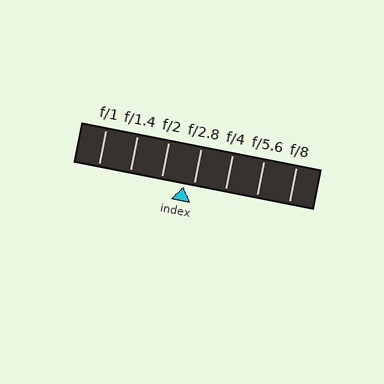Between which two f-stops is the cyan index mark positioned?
The index mark is between f/2 and f/2.8.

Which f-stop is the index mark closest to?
The index mark is closest to f/2.8.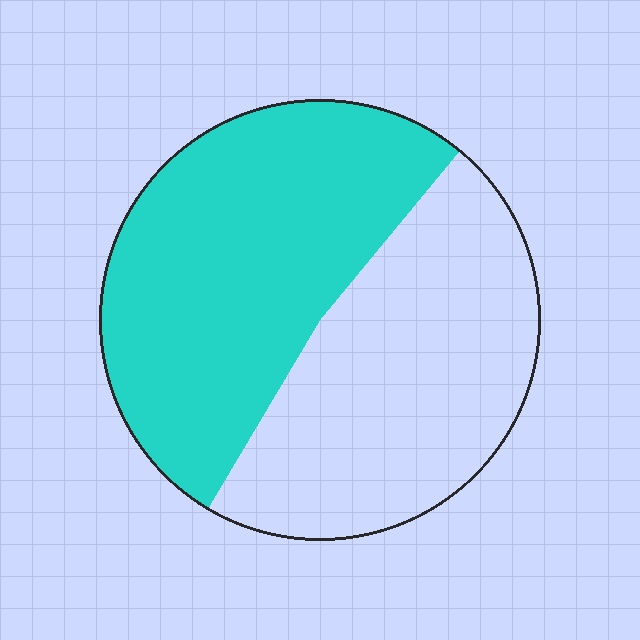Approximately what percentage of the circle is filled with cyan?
Approximately 55%.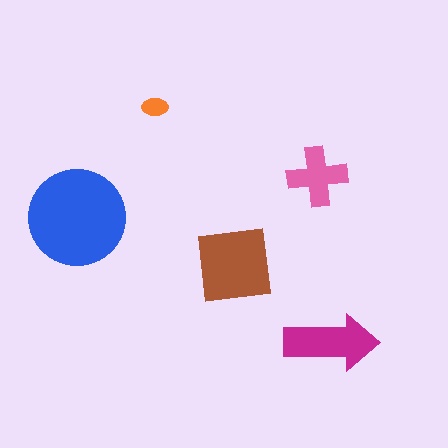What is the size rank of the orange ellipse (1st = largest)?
5th.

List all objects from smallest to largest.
The orange ellipse, the pink cross, the magenta arrow, the brown square, the blue circle.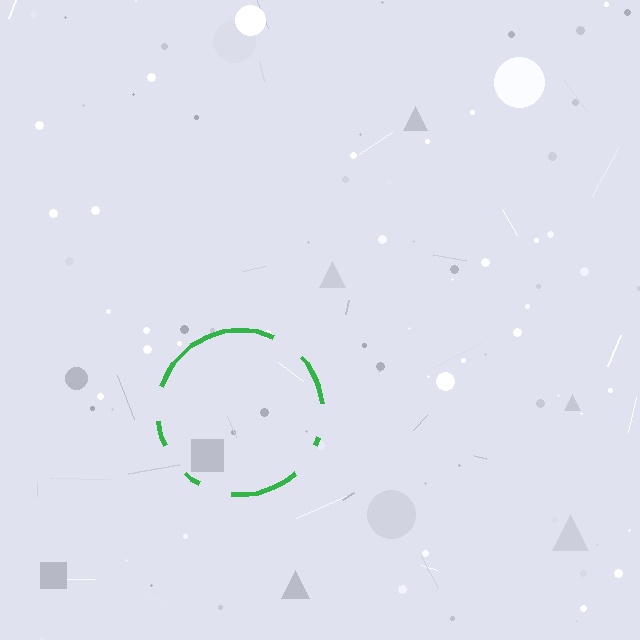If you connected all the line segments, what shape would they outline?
They would outline a circle.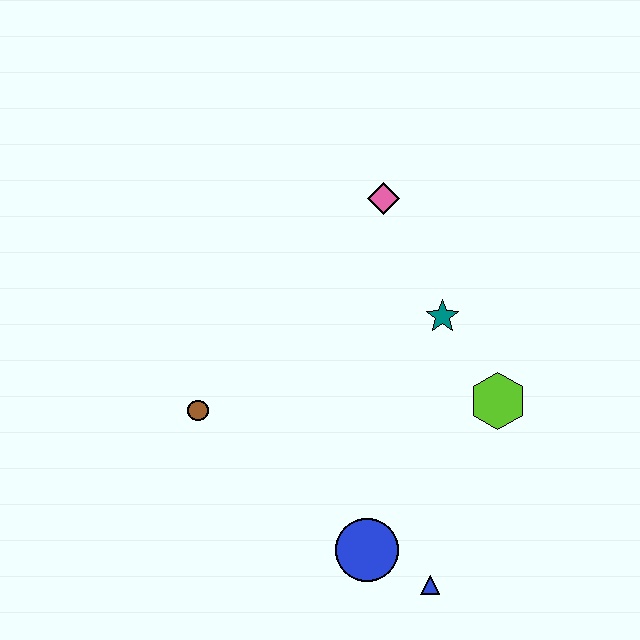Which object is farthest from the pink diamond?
The blue triangle is farthest from the pink diamond.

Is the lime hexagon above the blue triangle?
Yes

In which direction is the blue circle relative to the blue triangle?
The blue circle is to the left of the blue triangle.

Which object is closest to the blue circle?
The blue triangle is closest to the blue circle.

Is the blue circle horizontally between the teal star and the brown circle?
Yes